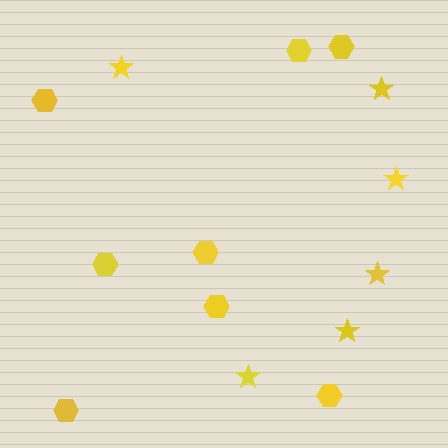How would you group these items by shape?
There are 2 groups: one group of stars (6) and one group of hexagons (8).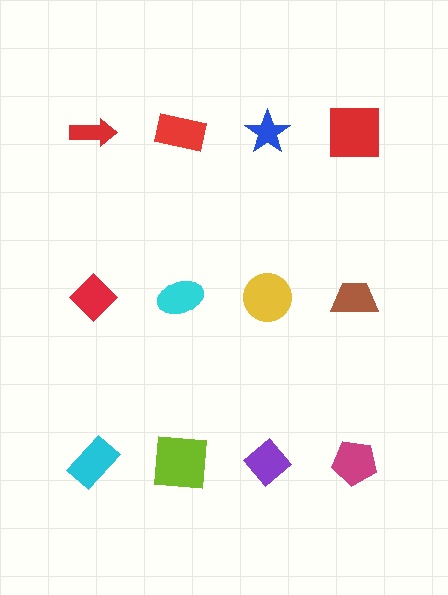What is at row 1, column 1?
A red arrow.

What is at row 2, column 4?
A brown trapezoid.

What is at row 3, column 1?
A cyan rectangle.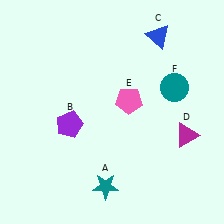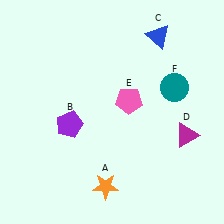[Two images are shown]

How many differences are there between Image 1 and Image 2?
There is 1 difference between the two images.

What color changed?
The star (A) changed from teal in Image 1 to orange in Image 2.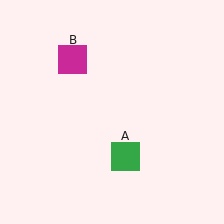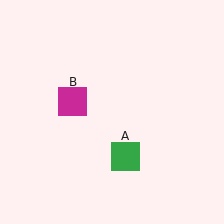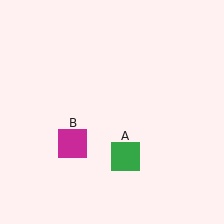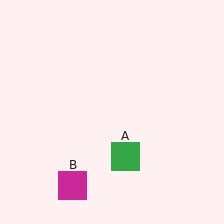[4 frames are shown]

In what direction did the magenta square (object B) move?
The magenta square (object B) moved down.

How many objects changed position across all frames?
1 object changed position: magenta square (object B).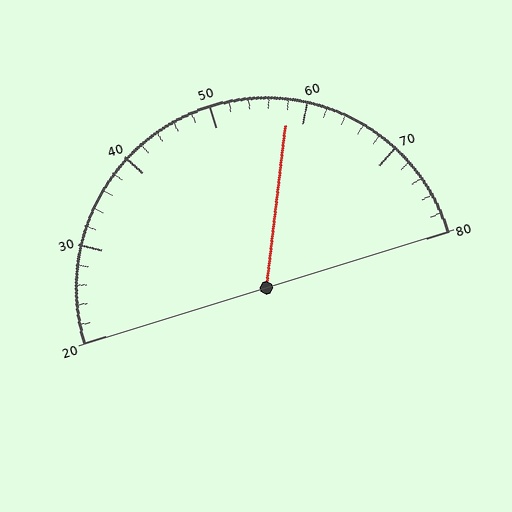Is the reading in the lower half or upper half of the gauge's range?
The reading is in the upper half of the range (20 to 80).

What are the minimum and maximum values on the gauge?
The gauge ranges from 20 to 80.